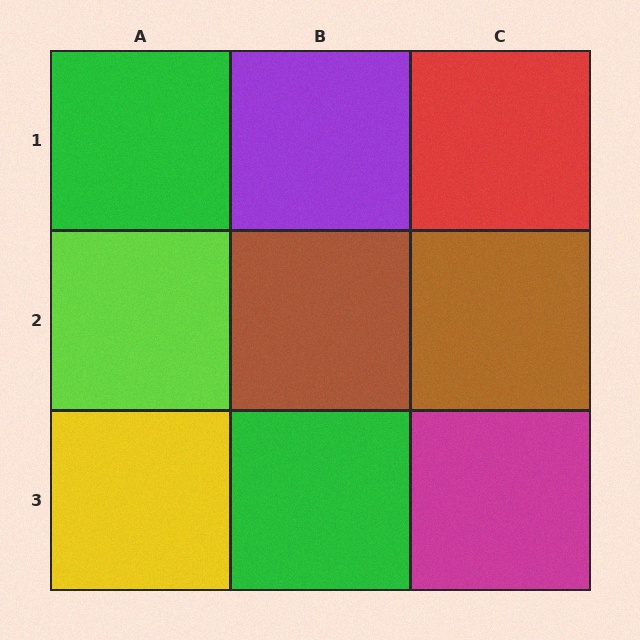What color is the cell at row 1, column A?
Green.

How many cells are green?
2 cells are green.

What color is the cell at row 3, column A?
Yellow.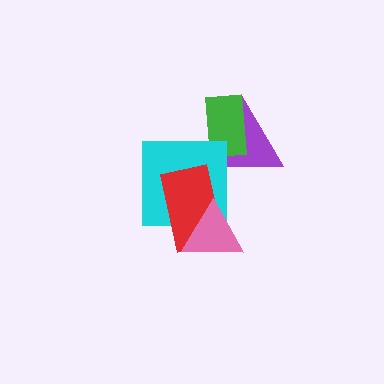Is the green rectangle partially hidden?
No, no other shape covers it.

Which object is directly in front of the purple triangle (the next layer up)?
The green rectangle is directly in front of the purple triangle.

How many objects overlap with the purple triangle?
2 objects overlap with the purple triangle.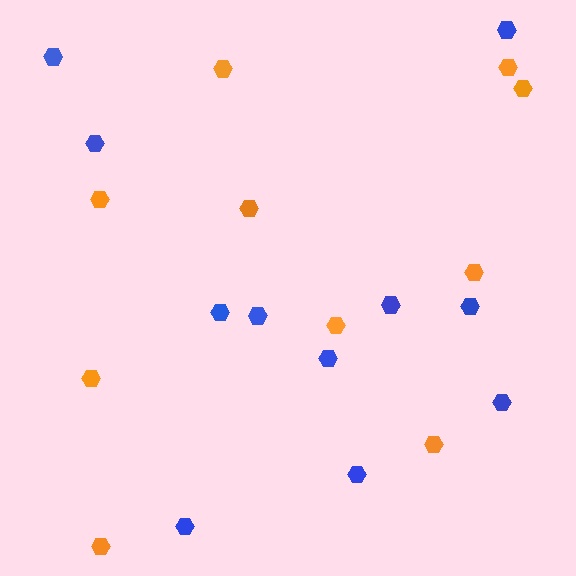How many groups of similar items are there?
There are 2 groups: one group of orange hexagons (10) and one group of blue hexagons (11).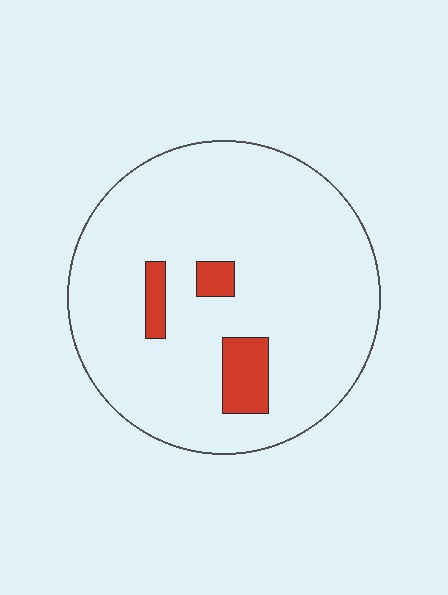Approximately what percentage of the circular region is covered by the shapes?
Approximately 10%.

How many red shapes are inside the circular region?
3.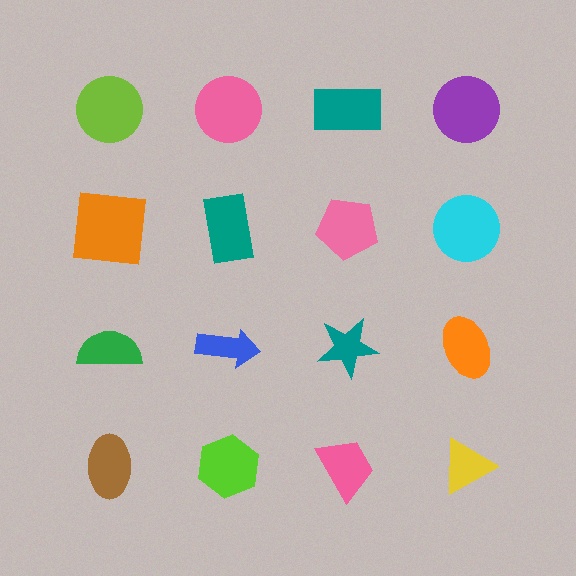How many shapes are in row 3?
4 shapes.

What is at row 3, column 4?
An orange ellipse.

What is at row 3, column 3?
A teal star.